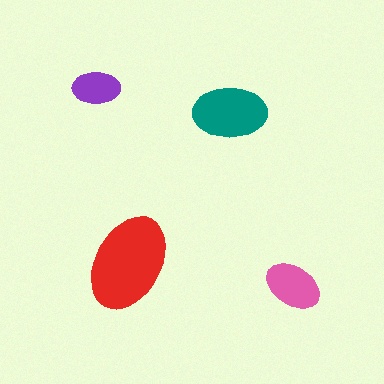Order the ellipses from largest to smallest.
the red one, the teal one, the pink one, the purple one.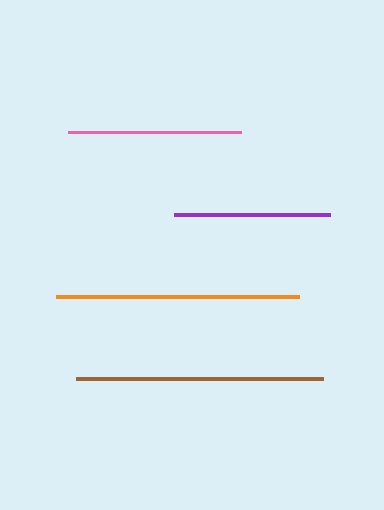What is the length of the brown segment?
The brown segment is approximately 246 pixels long.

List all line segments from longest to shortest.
From longest to shortest: brown, orange, pink, purple.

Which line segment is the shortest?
The purple line is the shortest at approximately 155 pixels.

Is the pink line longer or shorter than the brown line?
The brown line is longer than the pink line.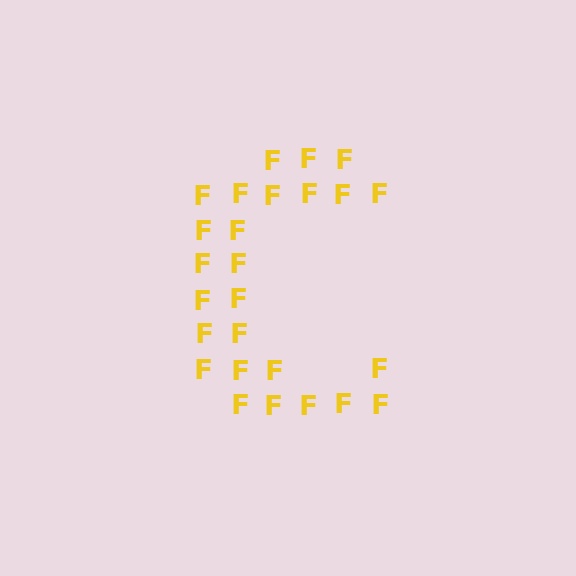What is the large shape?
The large shape is the letter C.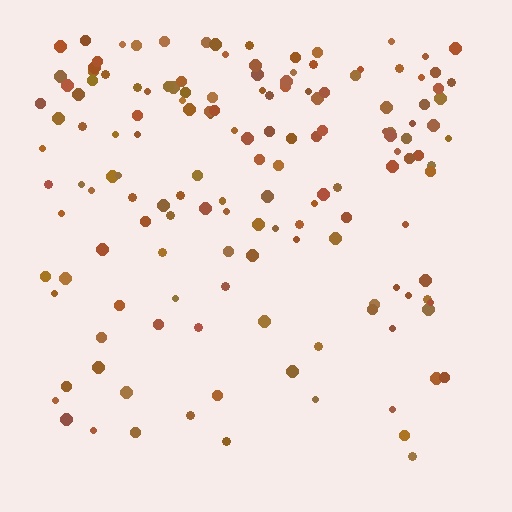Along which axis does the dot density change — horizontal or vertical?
Vertical.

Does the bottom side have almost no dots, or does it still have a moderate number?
Still a moderate number, just noticeably fewer than the top.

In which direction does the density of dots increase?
From bottom to top, with the top side densest.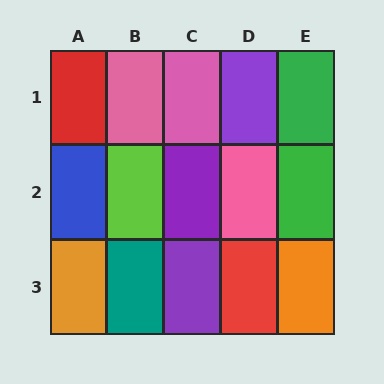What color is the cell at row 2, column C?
Purple.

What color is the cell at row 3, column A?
Orange.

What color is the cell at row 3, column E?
Orange.